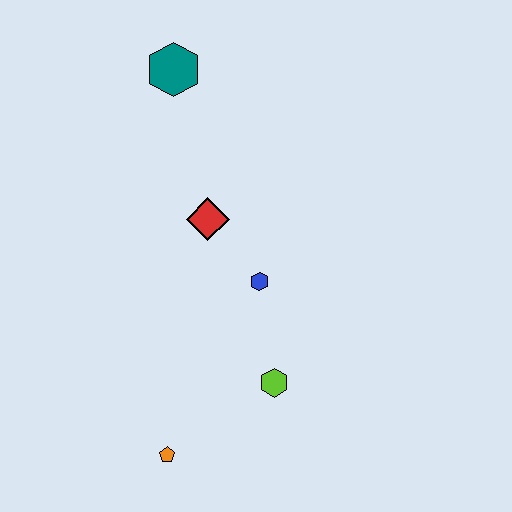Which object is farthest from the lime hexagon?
The teal hexagon is farthest from the lime hexagon.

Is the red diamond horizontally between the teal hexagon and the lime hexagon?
Yes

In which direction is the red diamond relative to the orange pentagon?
The red diamond is above the orange pentagon.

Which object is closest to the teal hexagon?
The red diamond is closest to the teal hexagon.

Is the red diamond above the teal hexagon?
No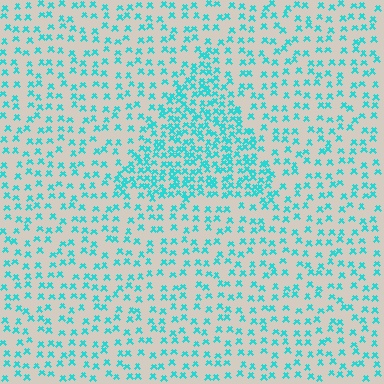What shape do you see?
I see a triangle.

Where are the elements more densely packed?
The elements are more densely packed inside the triangle boundary.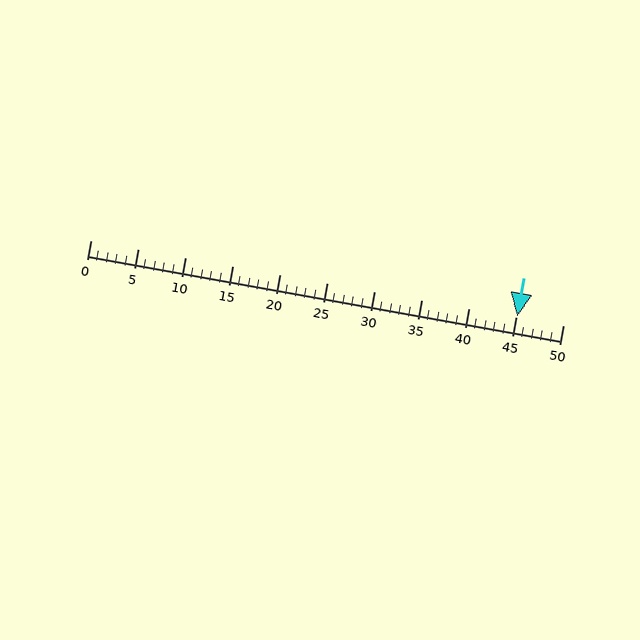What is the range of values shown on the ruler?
The ruler shows values from 0 to 50.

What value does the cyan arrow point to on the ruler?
The cyan arrow points to approximately 45.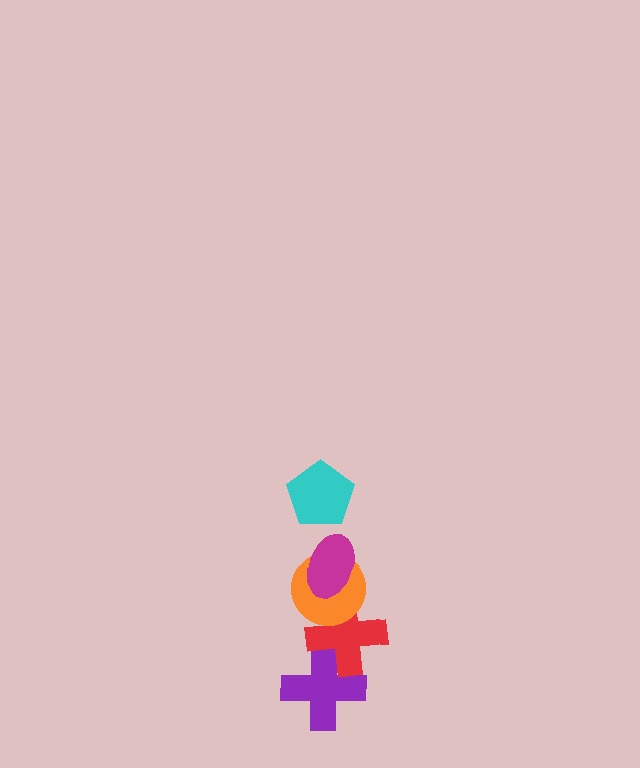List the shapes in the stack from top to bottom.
From top to bottom: the cyan pentagon, the magenta ellipse, the orange circle, the red cross, the purple cross.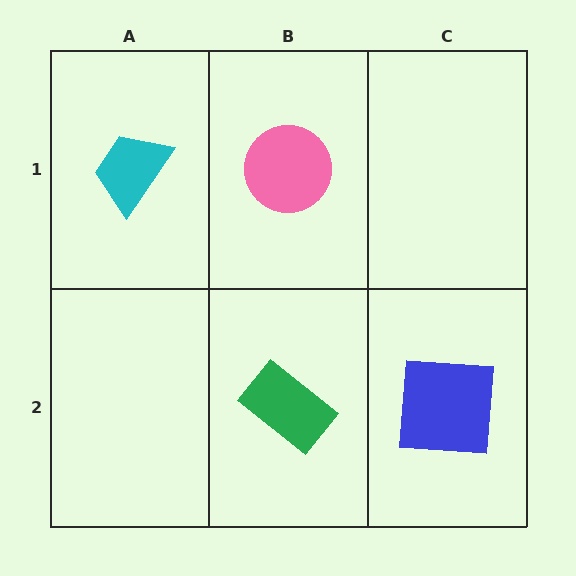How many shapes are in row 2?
2 shapes.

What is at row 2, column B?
A green rectangle.